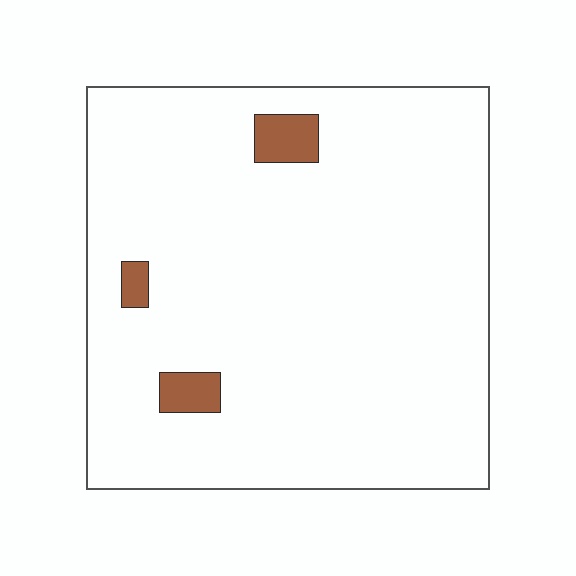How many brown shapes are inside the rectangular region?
3.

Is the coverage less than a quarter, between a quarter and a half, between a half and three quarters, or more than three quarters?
Less than a quarter.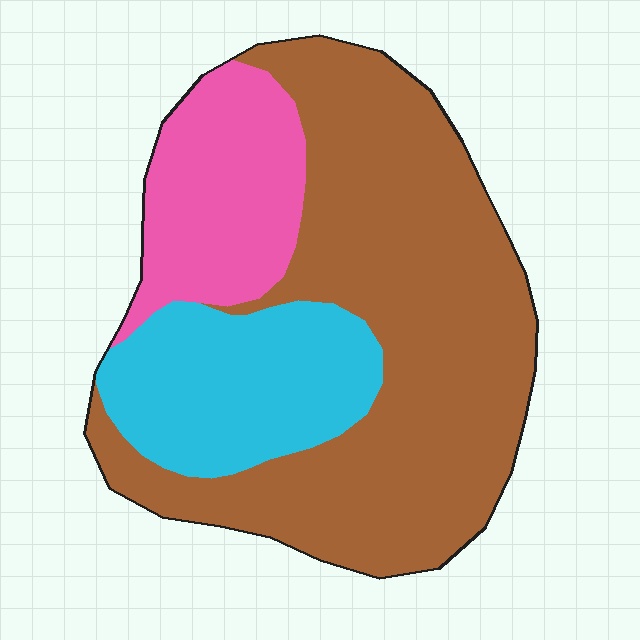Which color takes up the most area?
Brown, at roughly 60%.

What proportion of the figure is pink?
Pink takes up between a sixth and a third of the figure.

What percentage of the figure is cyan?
Cyan takes up less than a quarter of the figure.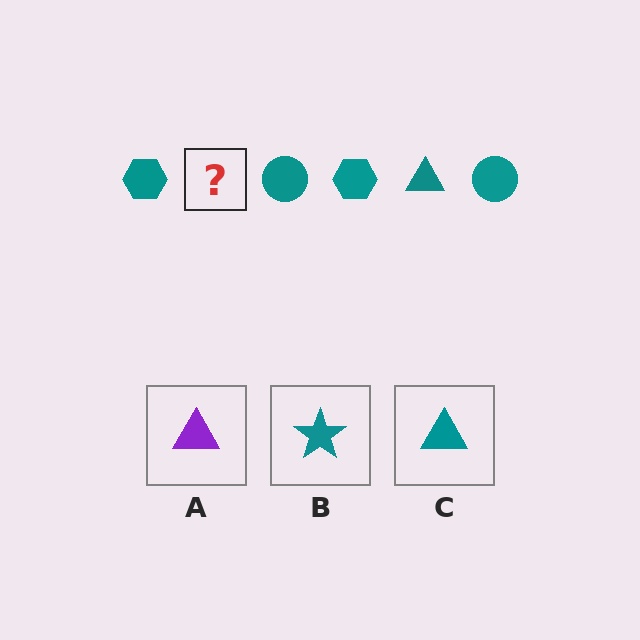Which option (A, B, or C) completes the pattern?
C.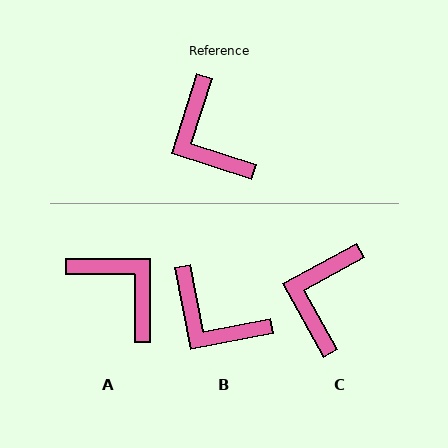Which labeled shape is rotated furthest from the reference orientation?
A, about 162 degrees away.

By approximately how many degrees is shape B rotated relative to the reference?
Approximately 29 degrees counter-clockwise.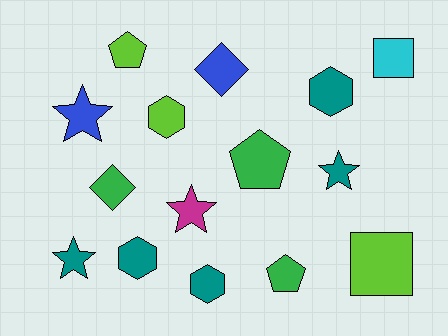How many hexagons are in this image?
There are 4 hexagons.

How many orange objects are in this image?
There are no orange objects.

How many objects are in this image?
There are 15 objects.